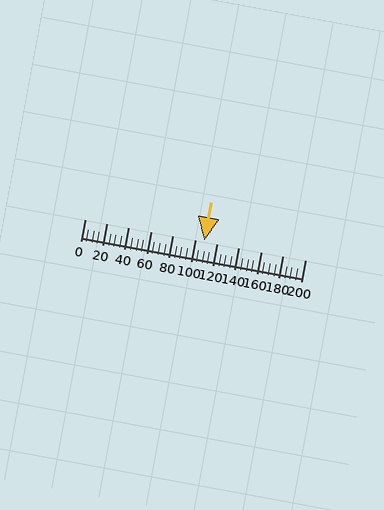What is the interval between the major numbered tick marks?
The major tick marks are spaced 20 units apart.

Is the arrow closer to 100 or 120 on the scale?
The arrow is closer to 100.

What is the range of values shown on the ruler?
The ruler shows values from 0 to 200.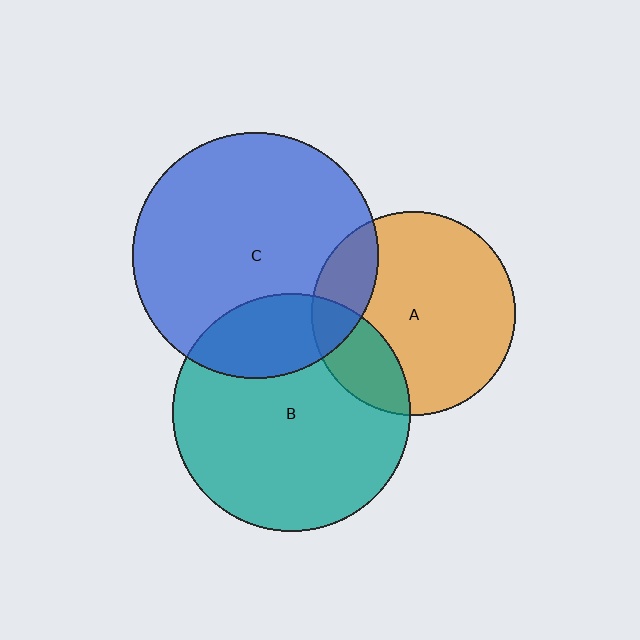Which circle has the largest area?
Circle C (blue).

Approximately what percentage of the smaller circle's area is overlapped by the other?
Approximately 15%.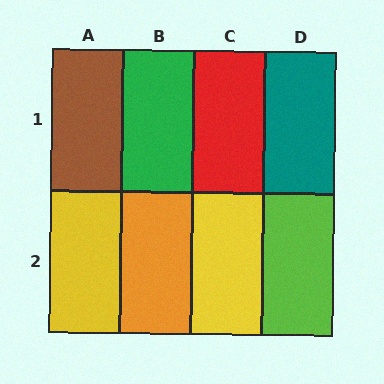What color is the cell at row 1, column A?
Brown.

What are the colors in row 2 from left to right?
Yellow, orange, yellow, lime.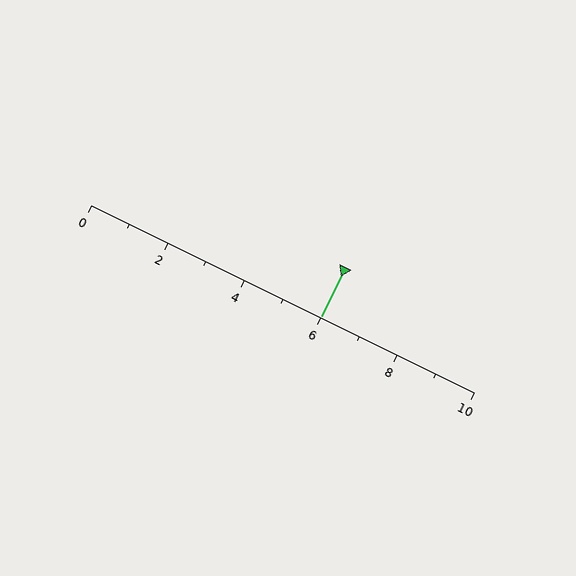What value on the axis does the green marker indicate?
The marker indicates approximately 6.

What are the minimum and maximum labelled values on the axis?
The axis runs from 0 to 10.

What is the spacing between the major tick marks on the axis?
The major ticks are spaced 2 apart.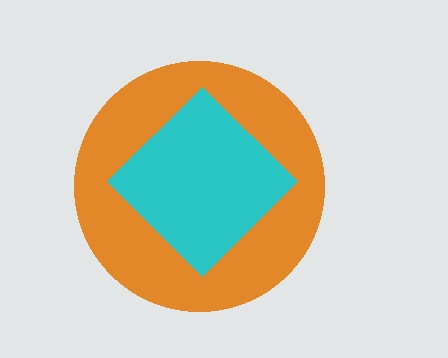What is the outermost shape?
The orange circle.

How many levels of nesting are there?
2.